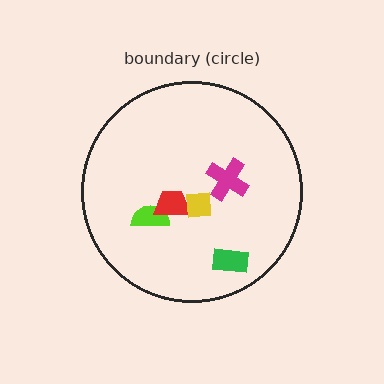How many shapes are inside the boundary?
5 inside, 0 outside.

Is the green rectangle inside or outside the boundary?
Inside.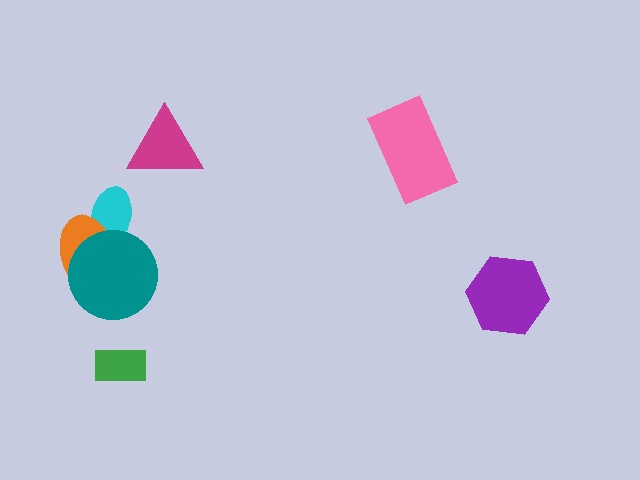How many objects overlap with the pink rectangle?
0 objects overlap with the pink rectangle.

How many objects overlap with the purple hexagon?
0 objects overlap with the purple hexagon.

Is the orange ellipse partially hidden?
Yes, it is partially covered by another shape.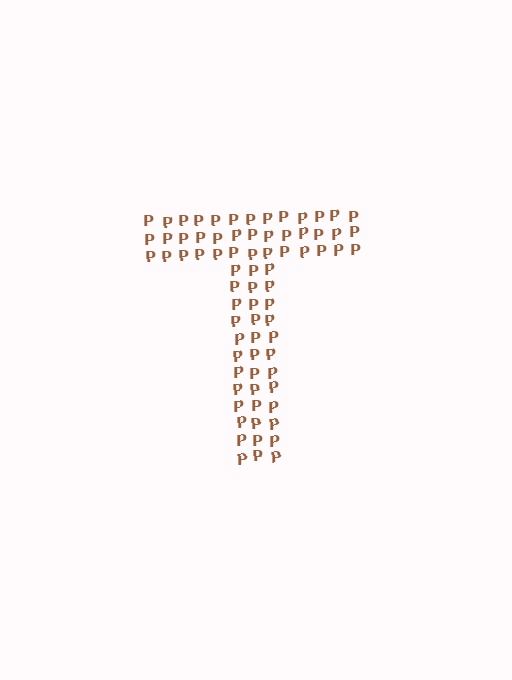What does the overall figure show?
The overall figure shows the letter T.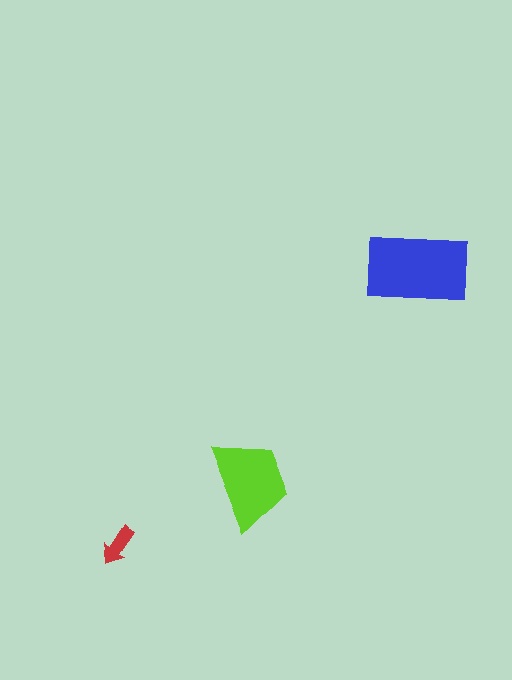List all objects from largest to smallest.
The blue rectangle, the lime trapezoid, the red arrow.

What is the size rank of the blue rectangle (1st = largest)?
1st.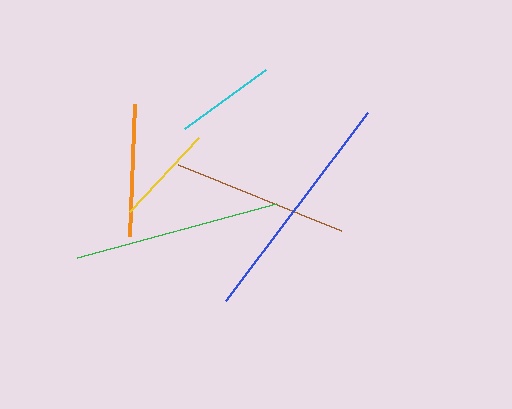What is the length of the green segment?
The green segment is approximately 206 pixels long.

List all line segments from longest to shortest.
From longest to shortest: blue, green, brown, orange, yellow, cyan.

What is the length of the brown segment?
The brown segment is approximately 177 pixels long.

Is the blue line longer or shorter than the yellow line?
The blue line is longer than the yellow line.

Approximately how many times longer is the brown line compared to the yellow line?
The brown line is approximately 1.7 times the length of the yellow line.